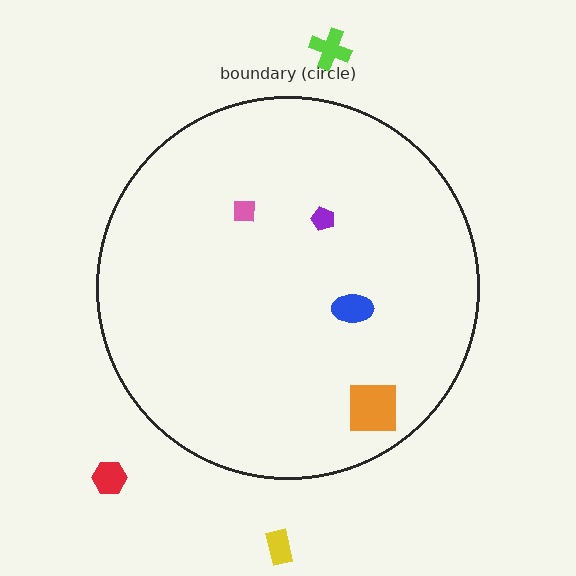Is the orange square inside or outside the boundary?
Inside.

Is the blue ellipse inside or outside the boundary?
Inside.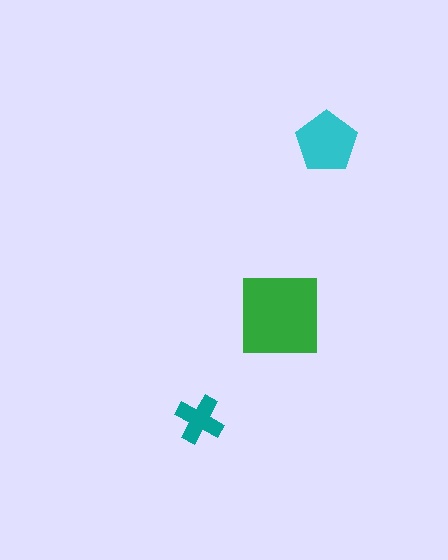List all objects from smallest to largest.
The teal cross, the cyan pentagon, the green square.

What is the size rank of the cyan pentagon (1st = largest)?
2nd.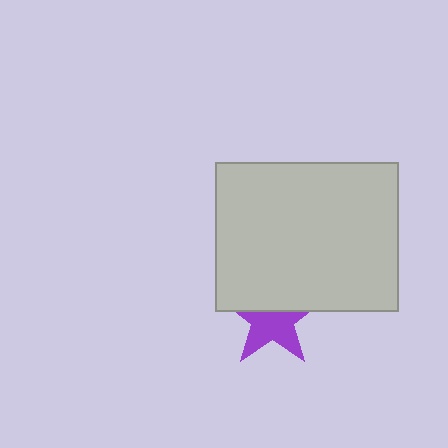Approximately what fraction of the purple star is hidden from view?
Roughly 44% of the purple star is hidden behind the light gray rectangle.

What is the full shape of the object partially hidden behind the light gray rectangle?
The partially hidden object is a purple star.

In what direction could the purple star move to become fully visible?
The purple star could move down. That would shift it out from behind the light gray rectangle entirely.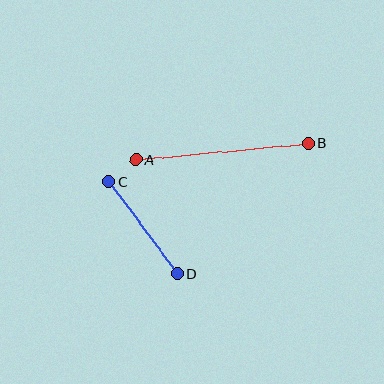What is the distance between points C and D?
The distance is approximately 115 pixels.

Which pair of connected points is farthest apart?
Points A and B are farthest apart.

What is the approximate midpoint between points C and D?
The midpoint is at approximately (143, 227) pixels.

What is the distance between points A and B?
The distance is approximately 173 pixels.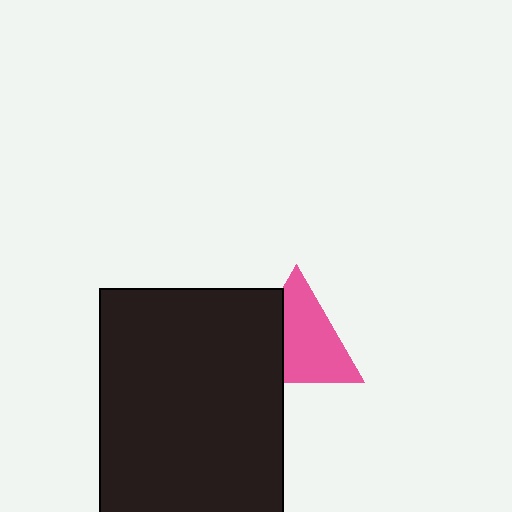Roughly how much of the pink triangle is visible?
Most of it is visible (roughly 67%).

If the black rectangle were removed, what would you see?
You would see the complete pink triangle.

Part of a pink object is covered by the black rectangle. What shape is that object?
It is a triangle.